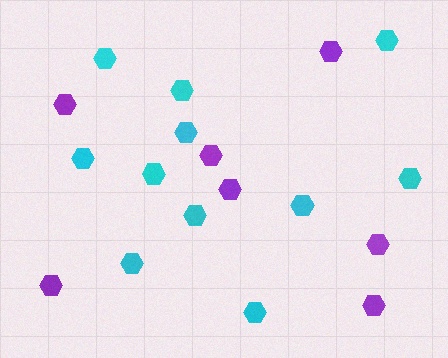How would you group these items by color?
There are 2 groups: one group of purple hexagons (7) and one group of cyan hexagons (11).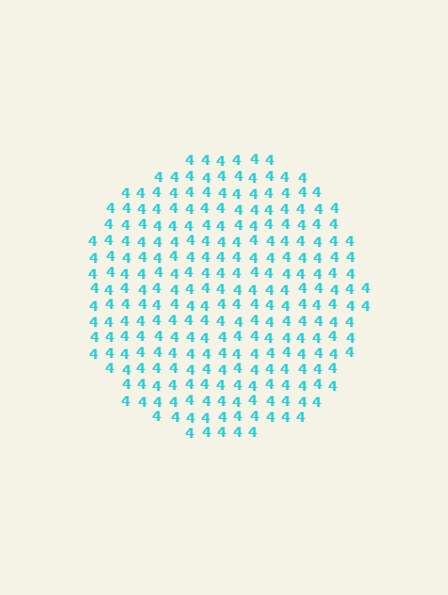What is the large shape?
The large shape is a circle.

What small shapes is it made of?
It is made of small digit 4's.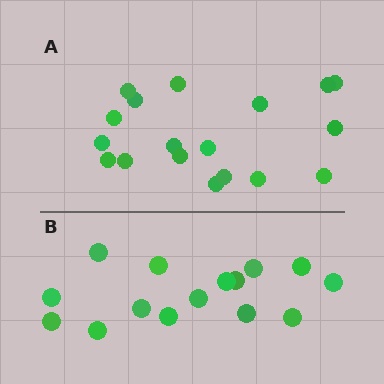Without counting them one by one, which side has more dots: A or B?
Region A (the top region) has more dots.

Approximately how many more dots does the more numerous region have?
Region A has just a few more — roughly 2 or 3 more dots than region B.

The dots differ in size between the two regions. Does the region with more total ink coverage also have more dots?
No. Region B has more total ink coverage because its dots are larger, but region A actually contains more individual dots. Total area can be misleading — the number of items is what matters here.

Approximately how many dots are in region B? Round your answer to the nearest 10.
About 20 dots. (The exact count is 15, which rounds to 20.)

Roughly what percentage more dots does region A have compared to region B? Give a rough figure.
About 20% more.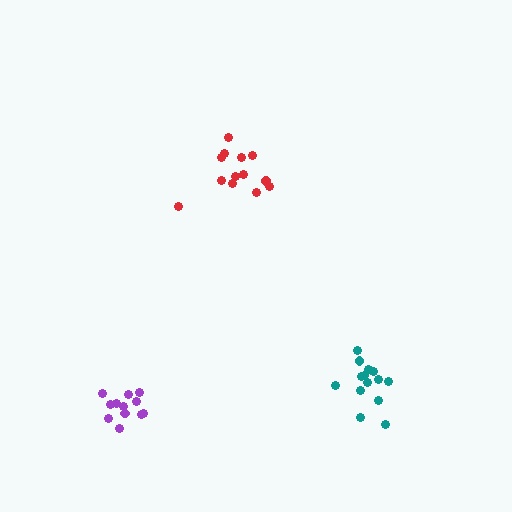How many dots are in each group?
Group 1: 12 dots, Group 2: 13 dots, Group 3: 14 dots (39 total).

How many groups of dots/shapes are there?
There are 3 groups.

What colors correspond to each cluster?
The clusters are colored: purple, red, teal.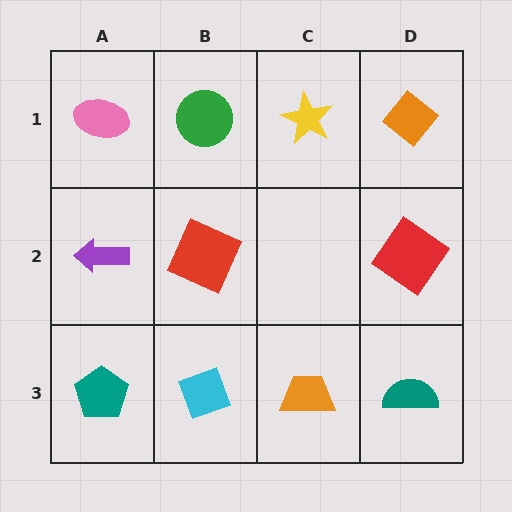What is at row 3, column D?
A teal semicircle.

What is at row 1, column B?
A green circle.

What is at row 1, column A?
A pink ellipse.